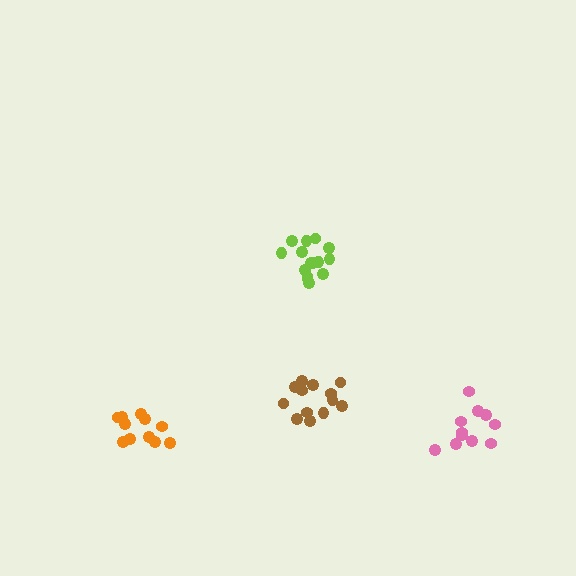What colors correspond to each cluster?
The clusters are colored: pink, lime, orange, brown.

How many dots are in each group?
Group 1: 11 dots, Group 2: 15 dots, Group 3: 11 dots, Group 4: 13 dots (50 total).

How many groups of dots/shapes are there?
There are 4 groups.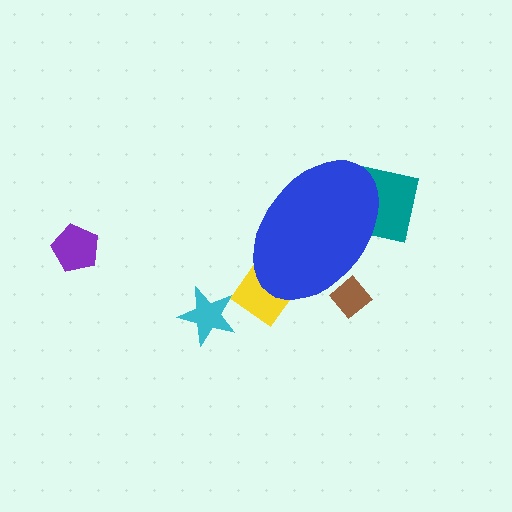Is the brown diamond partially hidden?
Yes, the brown diamond is partially hidden behind the blue ellipse.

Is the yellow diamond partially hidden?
Yes, the yellow diamond is partially hidden behind the blue ellipse.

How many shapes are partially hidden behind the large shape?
3 shapes are partially hidden.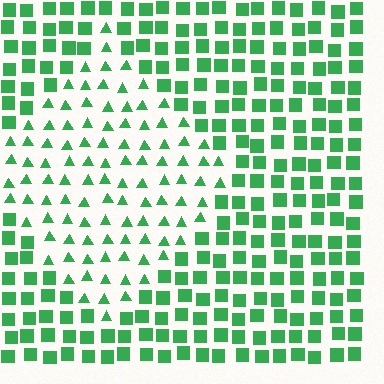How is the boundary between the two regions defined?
The boundary is defined by a change in element shape: triangles inside vs. squares outside. All elements share the same color and spacing.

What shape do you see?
I see a diamond.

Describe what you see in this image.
The image is filled with small green elements arranged in a uniform grid. A diamond-shaped region contains triangles, while the surrounding area contains squares. The boundary is defined purely by the change in element shape.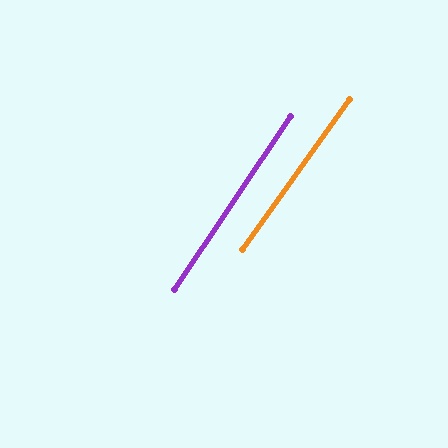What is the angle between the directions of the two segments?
Approximately 1 degree.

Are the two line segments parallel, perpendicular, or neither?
Parallel — their directions differ by only 1.5°.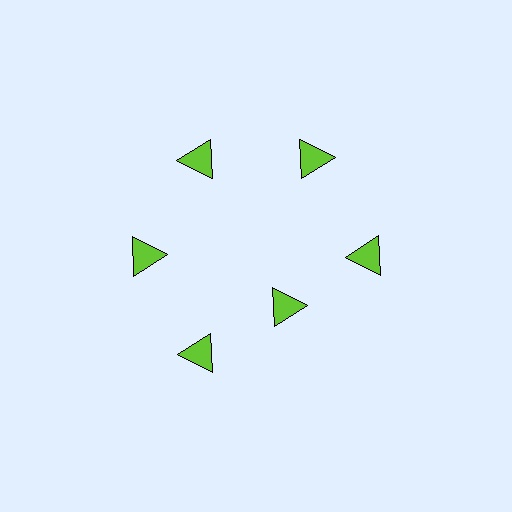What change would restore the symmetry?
The symmetry would be restored by moving it outward, back onto the ring so that all 6 triangles sit at equal angles and equal distance from the center.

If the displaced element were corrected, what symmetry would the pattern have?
It would have 6-fold rotational symmetry — the pattern would map onto itself every 60 degrees.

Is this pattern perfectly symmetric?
No. The 6 lime triangles are arranged in a ring, but one element near the 5 o'clock position is pulled inward toward the center, breaking the 6-fold rotational symmetry.